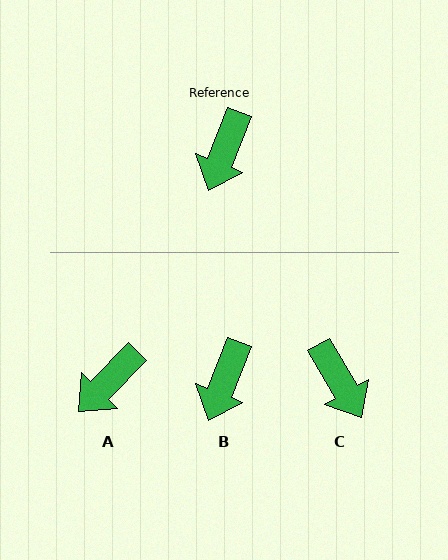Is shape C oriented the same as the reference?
No, it is off by about 52 degrees.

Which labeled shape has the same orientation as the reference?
B.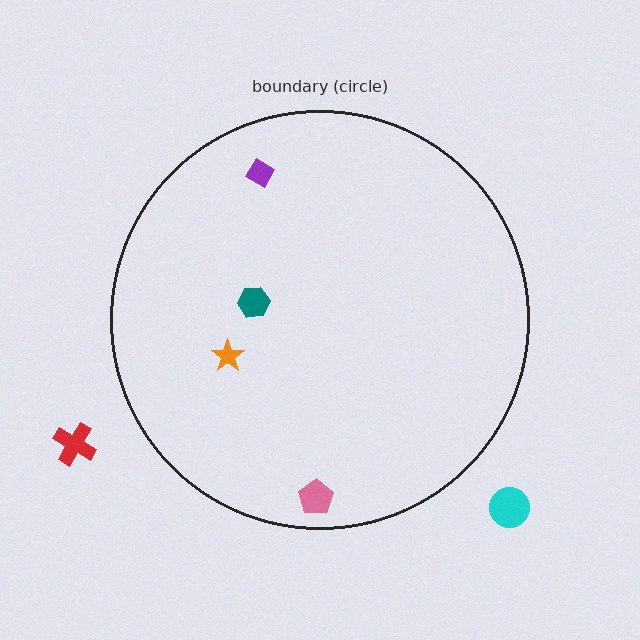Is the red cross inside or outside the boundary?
Outside.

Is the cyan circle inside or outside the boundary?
Outside.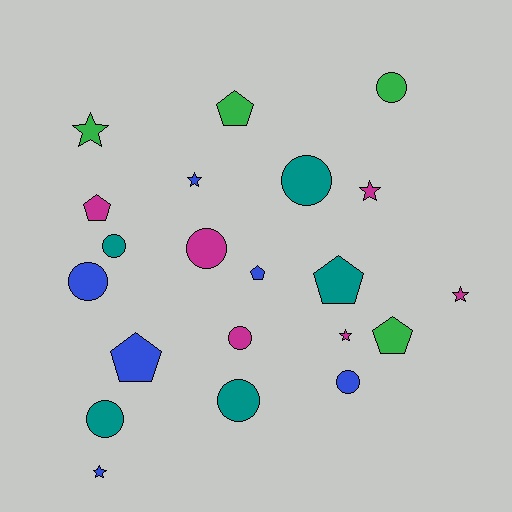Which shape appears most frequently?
Circle, with 9 objects.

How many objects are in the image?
There are 21 objects.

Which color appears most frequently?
Blue, with 6 objects.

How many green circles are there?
There is 1 green circle.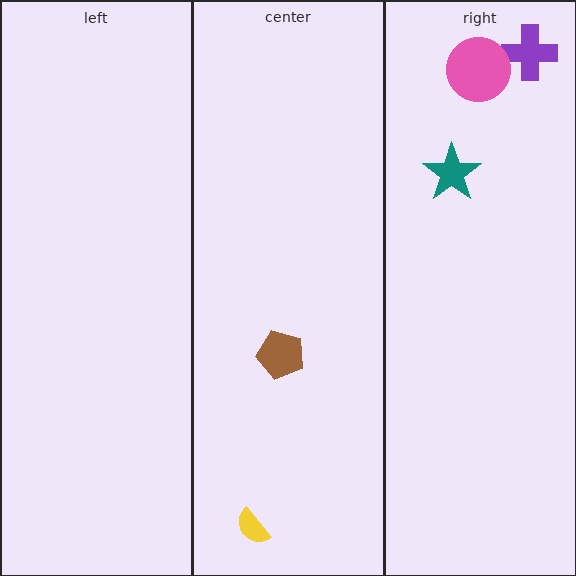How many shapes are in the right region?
3.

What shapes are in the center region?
The brown pentagon, the yellow semicircle.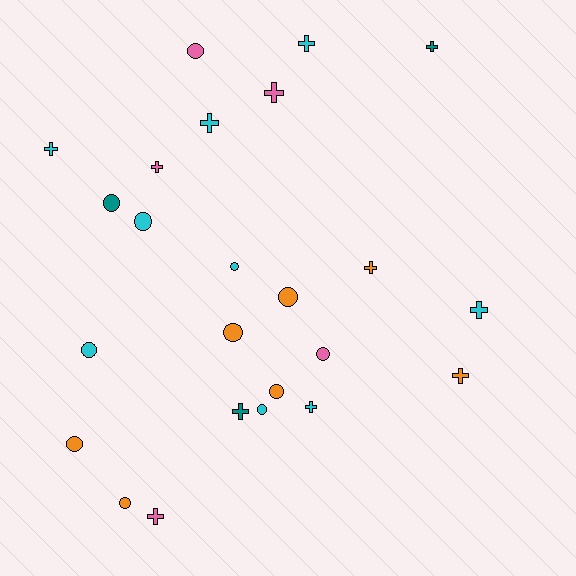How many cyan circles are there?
There are 4 cyan circles.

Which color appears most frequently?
Cyan, with 9 objects.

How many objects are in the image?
There are 24 objects.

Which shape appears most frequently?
Circle, with 12 objects.